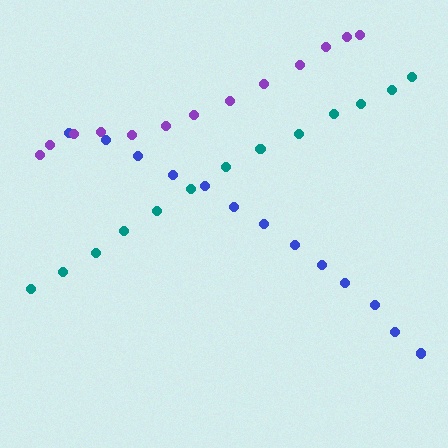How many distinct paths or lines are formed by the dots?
There are 3 distinct paths.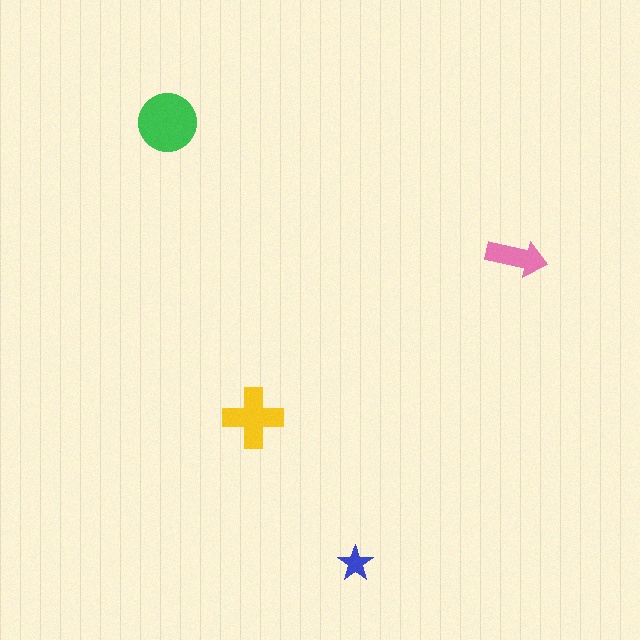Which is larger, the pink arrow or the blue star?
The pink arrow.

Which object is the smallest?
The blue star.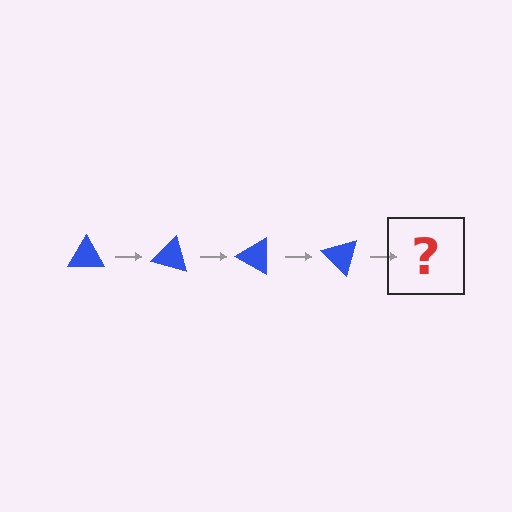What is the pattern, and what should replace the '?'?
The pattern is that the triangle rotates 15 degrees each step. The '?' should be a blue triangle rotated 60 degrees.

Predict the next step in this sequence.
The next step is a blue triangle rotated 60 degrees.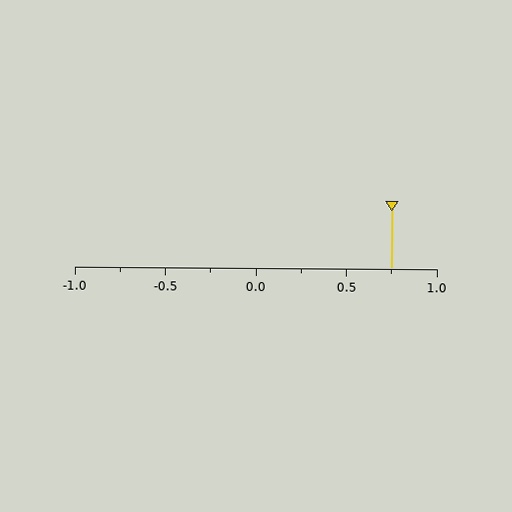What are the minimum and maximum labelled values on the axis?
The axis runs from -1.0 to 1.0.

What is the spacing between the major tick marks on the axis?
The major ticks are spaced 0.5 apart.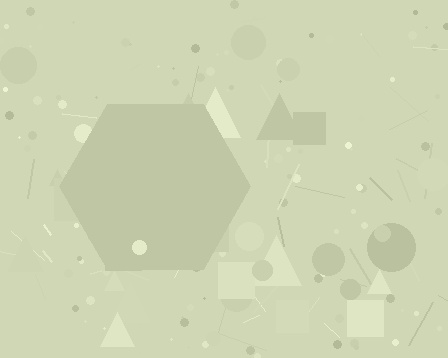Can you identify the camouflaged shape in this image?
The camouflaged shape is a hexagon.